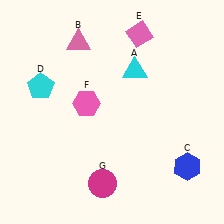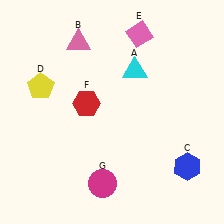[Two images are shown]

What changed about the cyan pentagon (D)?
In Image 1, D is cyan. In Image 2, it changed to yellow.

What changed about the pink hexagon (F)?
In Image 1, F is pink. In Image 2, it changed to red.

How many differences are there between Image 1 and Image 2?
There are 2 differences between the two images.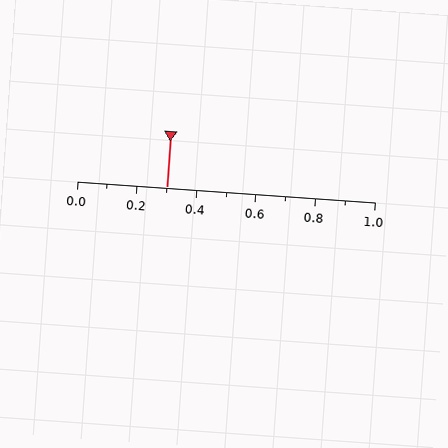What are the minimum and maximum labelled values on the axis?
The axis runs from 0.0 to 1.0.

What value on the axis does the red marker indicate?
The marker indicates approximately 0.3.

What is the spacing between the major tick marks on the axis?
The major ticks are spaced 0.2 apart.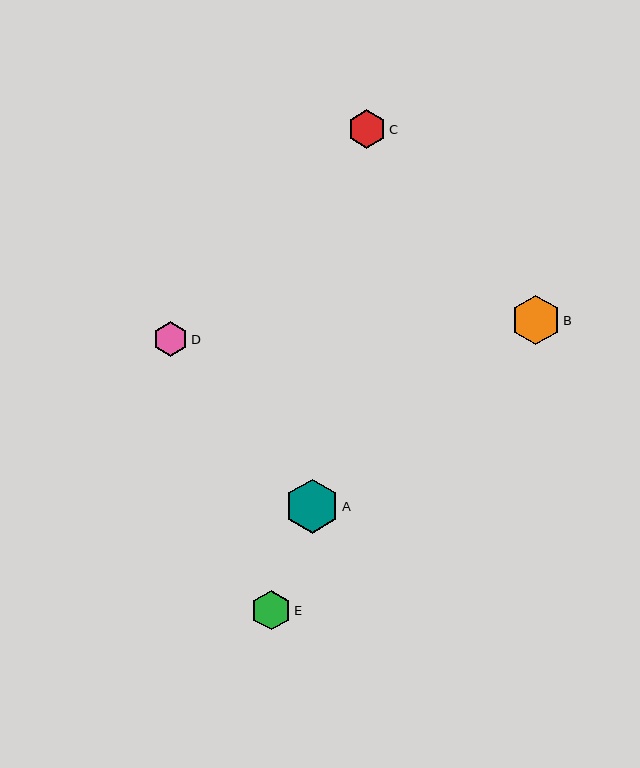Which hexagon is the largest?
Hexagon A is the largest with a size of approximately 54 pixels.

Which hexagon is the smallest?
Hexagon D is the smallest with a size of approximately 35 pixels.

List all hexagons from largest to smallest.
From largest to smallest: A, B, E, C, D.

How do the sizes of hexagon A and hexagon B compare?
Hexagon A and hexagon B are approximately the same size.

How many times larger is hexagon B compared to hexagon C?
Hexagon B is approximately 1.3 times the size of hexagon C.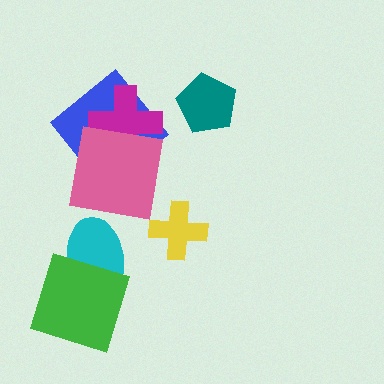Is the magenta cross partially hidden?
Yes, it is partially covered by another shape.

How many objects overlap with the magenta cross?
2 objects overlap with the magenta cross.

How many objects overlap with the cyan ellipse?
1 object overlaps with the cyan ellipse.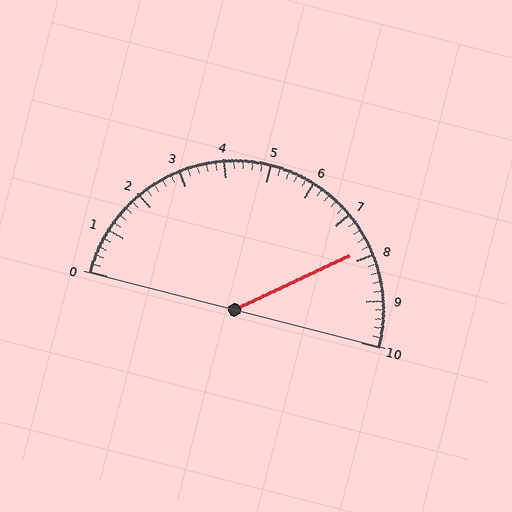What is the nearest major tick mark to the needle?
The nearest major tick mark is 8.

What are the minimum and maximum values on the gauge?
The gauge ranges from 0 to 10.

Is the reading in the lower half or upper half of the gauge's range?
The reading is in the upper half of the range (0 to 10).